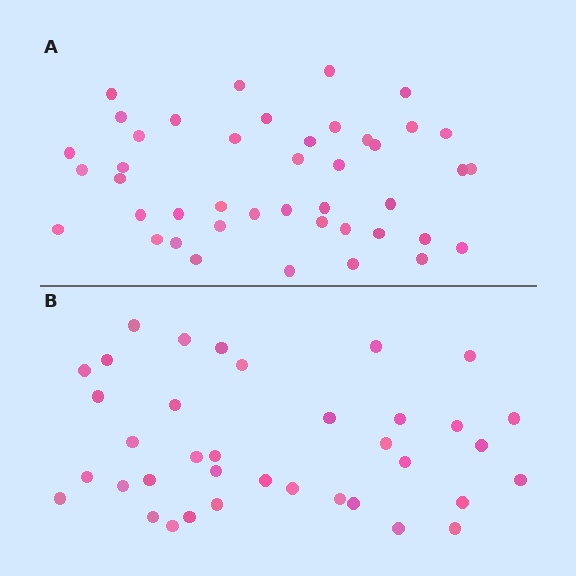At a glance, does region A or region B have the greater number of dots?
Region A (the top region) has more dots.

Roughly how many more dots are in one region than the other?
Region A has about 6 more dots than region B.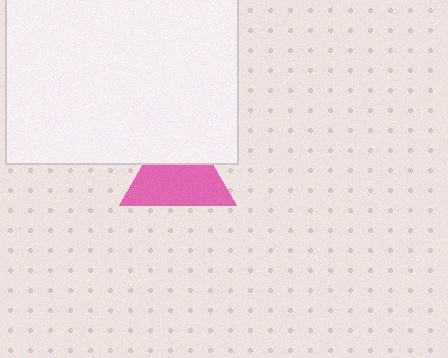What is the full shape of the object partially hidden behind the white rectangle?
The partially hidden object is a pink triangle.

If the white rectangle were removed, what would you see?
You would see the complete pink triangle.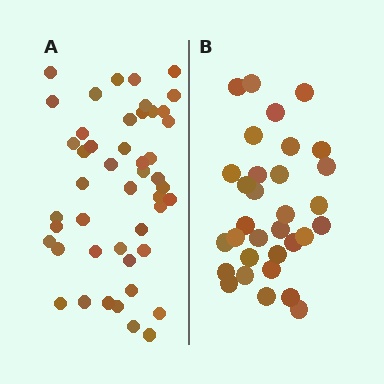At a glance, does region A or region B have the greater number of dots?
Region A (the left region) has more dots.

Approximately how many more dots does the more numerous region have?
Region A has approximately 15 more dots than region B.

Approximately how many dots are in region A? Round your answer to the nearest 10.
About 50 dots. (The exact count is 47, which rounds to 50.)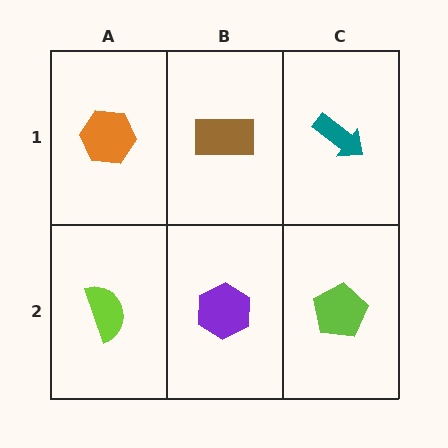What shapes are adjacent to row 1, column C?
A lime pentagon (row 2, column C), a brown rectangle (row 1, column B).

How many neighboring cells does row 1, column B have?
3.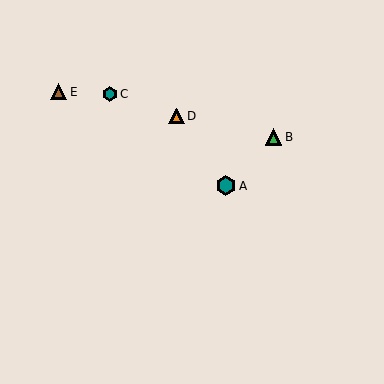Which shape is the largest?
The teal hexagon (labeled A) is the largest.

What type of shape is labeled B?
Shape B is a green triangle.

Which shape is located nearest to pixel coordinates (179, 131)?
The orange triangle (labeled D) at (177, 116) is nearest to that location.